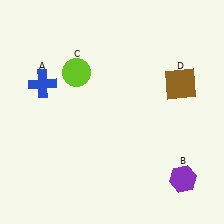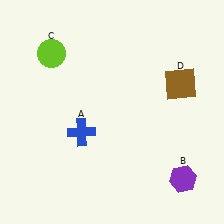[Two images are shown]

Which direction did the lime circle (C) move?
The lime circle (C) moved left.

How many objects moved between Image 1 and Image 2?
2 objects moved between the two images.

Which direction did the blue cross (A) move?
The blue cross (A) moved down.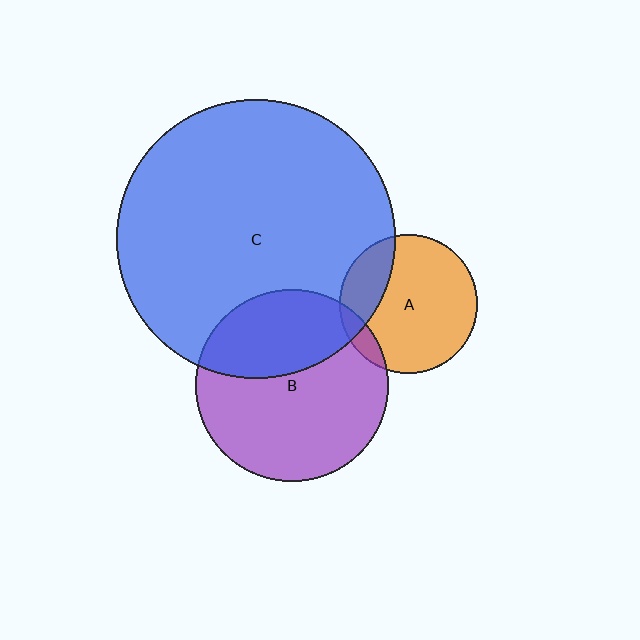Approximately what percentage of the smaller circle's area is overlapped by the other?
Approximately 10%.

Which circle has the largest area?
Circle C (blue).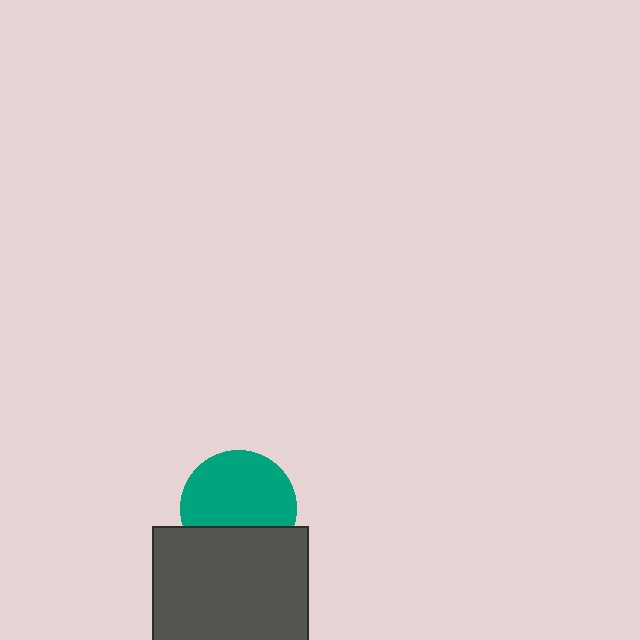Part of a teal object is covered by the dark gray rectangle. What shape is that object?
It is a circle.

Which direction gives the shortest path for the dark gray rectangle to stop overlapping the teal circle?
Moving down gives the shortest separation.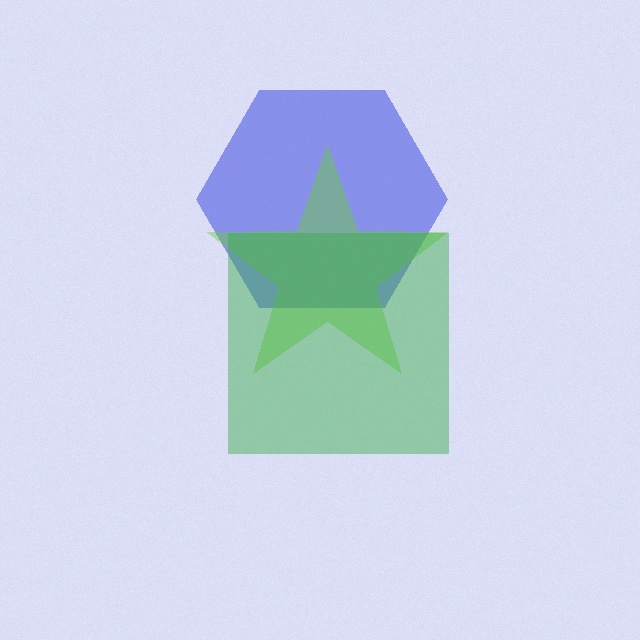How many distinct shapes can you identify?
There are 3 distinct shapes: a blue hexagon, a lime star, a green square.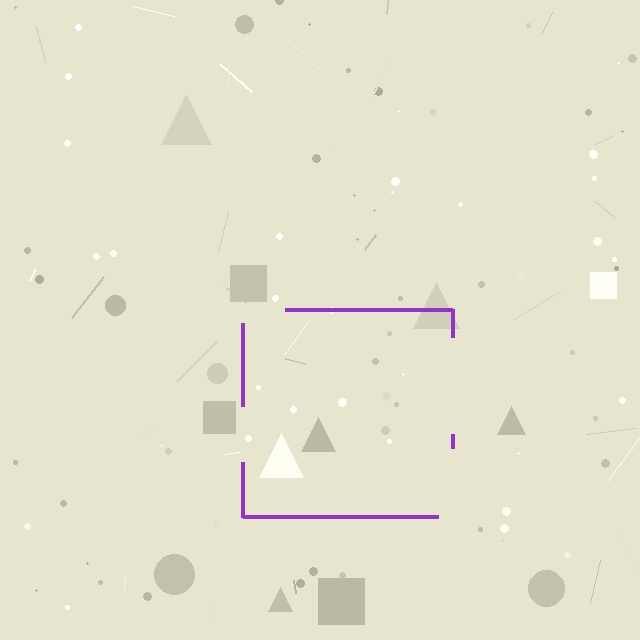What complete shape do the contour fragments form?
The contour fragments form a square.